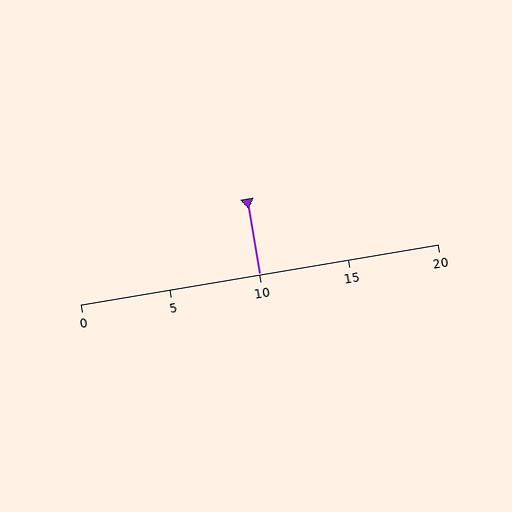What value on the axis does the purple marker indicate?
The marker indicates approximately 10.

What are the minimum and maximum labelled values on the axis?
The axis runs from 0 to 20.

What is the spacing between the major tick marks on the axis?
The major ticks are spaced 5 apart.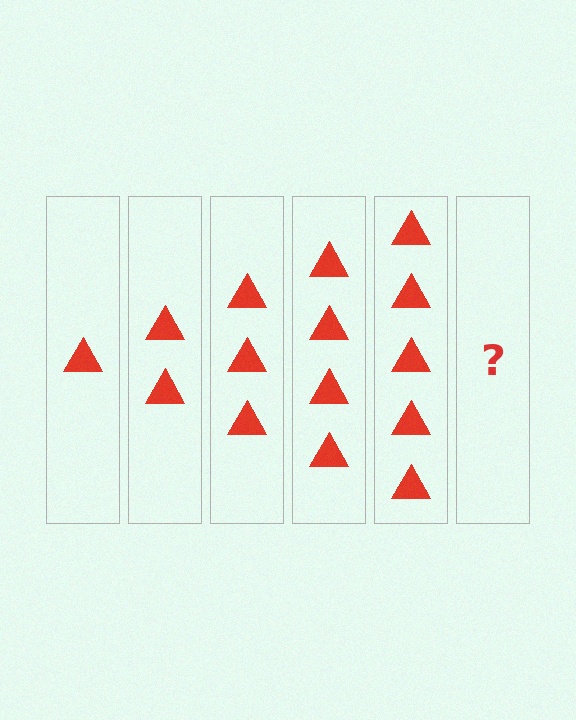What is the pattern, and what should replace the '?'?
The pattern is that each step adds one more triangle. The '?' should be 6 triangles.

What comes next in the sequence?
The next element should be 6 triangles.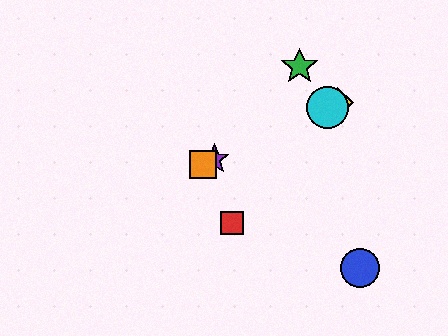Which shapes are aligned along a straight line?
The yellow diamond, the purple star, the orange square, the cyan circle are aligned along a straight line.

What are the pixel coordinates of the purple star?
The purple star is at (214, 159).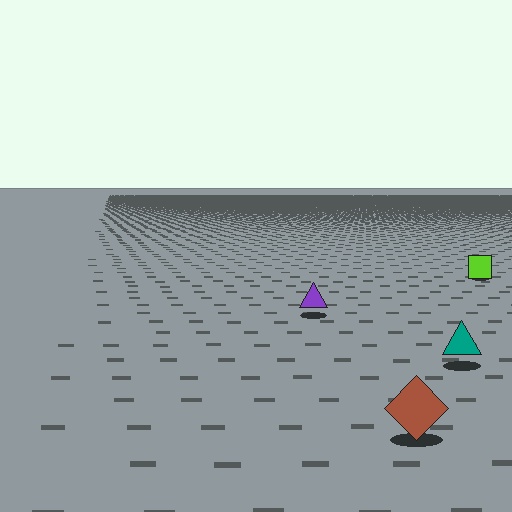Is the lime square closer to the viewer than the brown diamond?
No. The brown diamond is closer — you can tell from the texture gradient: the ground texture is coarser near it.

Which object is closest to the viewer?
The brown diamond is closest. The texture marks near it are larger and more spread out.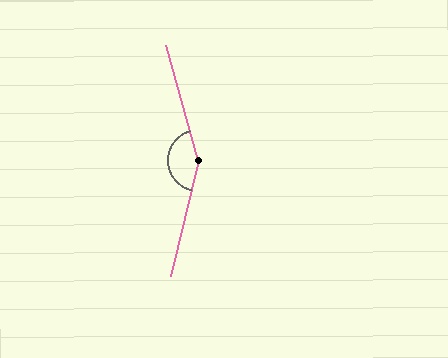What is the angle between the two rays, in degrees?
Approximately 151 degrees.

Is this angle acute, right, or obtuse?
It is obtuse.